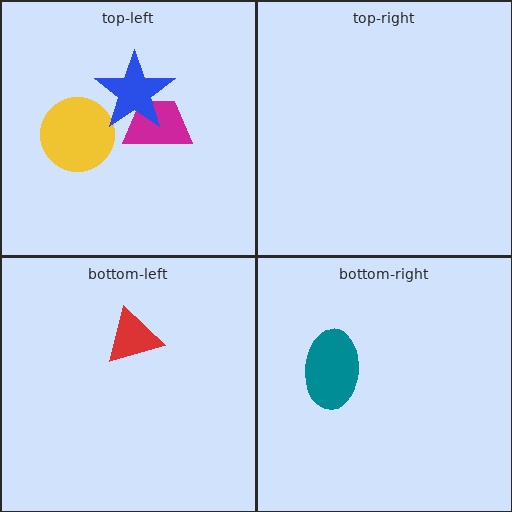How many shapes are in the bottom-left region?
1.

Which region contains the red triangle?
The bottom-left region.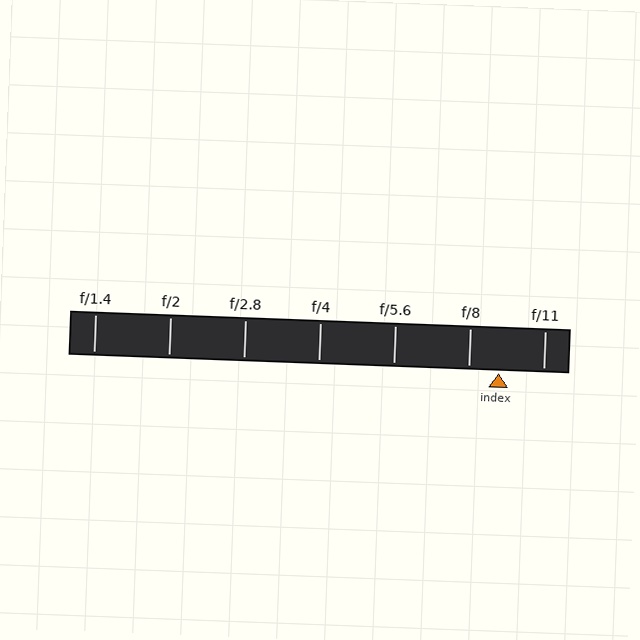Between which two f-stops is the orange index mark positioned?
The index mark is between f/8 and f/11.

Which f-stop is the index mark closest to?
The index mark is closest to f/8.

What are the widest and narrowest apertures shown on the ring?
The widest aperture shown is f/1.4 and the narrowest is f/11.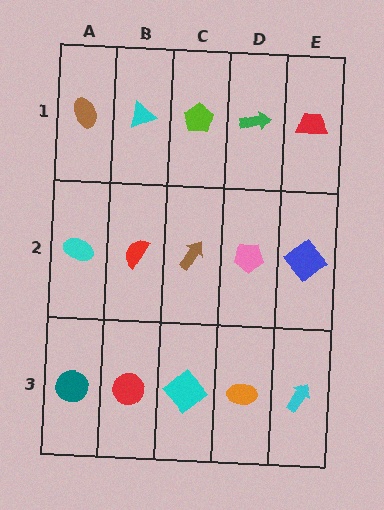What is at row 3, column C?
A cyan diamond.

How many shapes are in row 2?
5 shapes.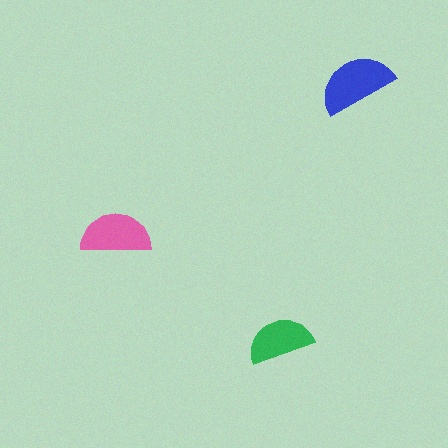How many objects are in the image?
There are 3 objects in the image.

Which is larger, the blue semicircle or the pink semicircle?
The blue one.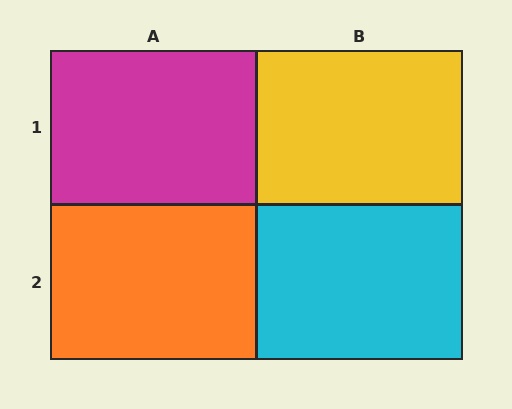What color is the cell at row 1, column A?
Magenta.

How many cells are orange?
1 cell is orange.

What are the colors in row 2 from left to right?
Orange, cyan.